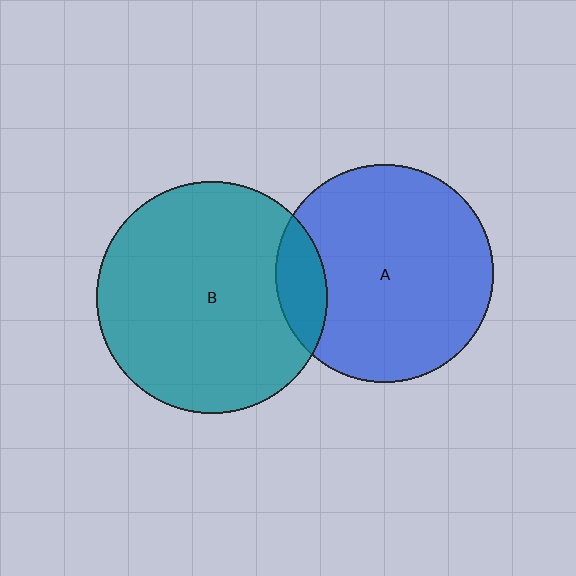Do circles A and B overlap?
Yes.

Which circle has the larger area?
Circle B (teal).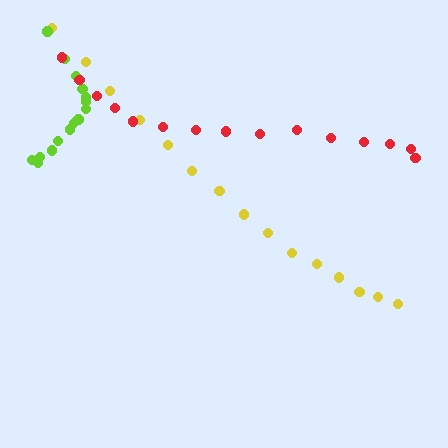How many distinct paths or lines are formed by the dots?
There are 3 distinct paths.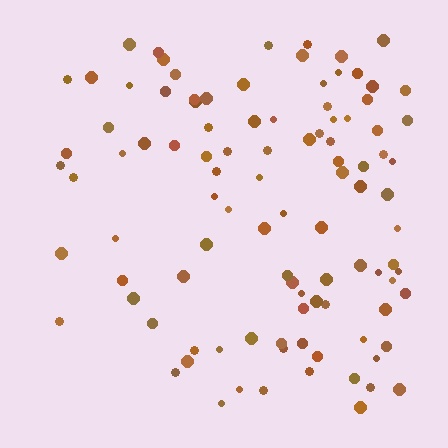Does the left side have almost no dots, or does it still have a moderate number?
Still a moderate number, just noticeably fewer than the right.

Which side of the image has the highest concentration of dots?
The right.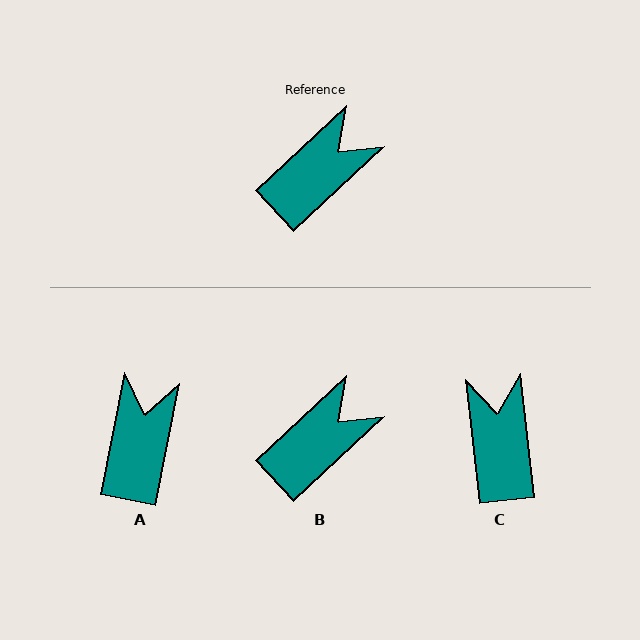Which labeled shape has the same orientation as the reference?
B.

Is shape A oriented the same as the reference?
No, it is off by about 35 degrees.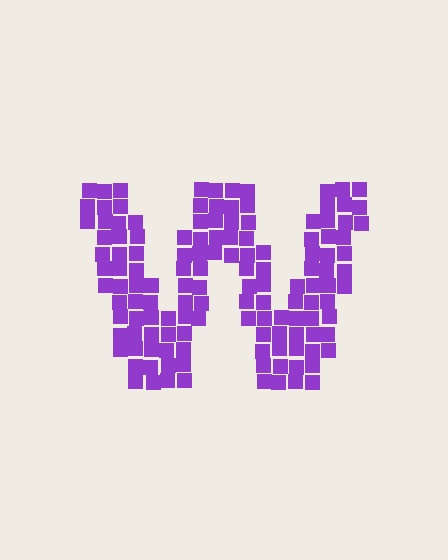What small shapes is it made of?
It is made of small squares.